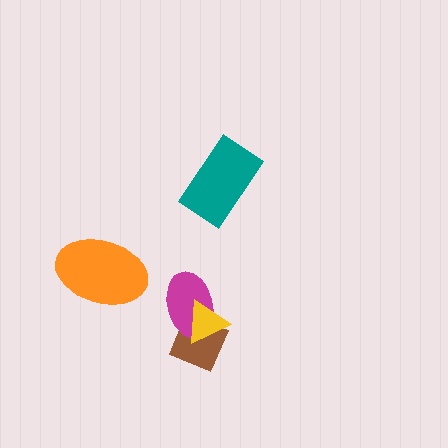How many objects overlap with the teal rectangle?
0 objects overlap with the teal rectangle.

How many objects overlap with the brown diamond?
2 objects overlap with the brown diamond.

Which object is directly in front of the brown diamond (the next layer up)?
The magenta ellipse is directly in front of the brown diamond.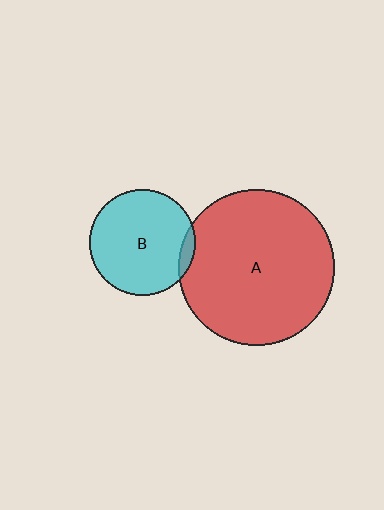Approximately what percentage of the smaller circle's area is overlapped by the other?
Approximately 5%.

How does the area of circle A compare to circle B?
Approximately 2.1 times.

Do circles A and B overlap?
Yes.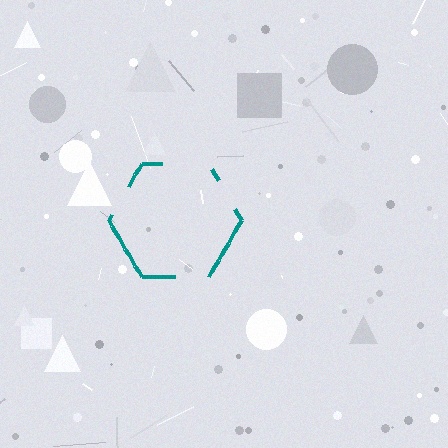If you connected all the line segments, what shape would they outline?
They would outline a hexagon.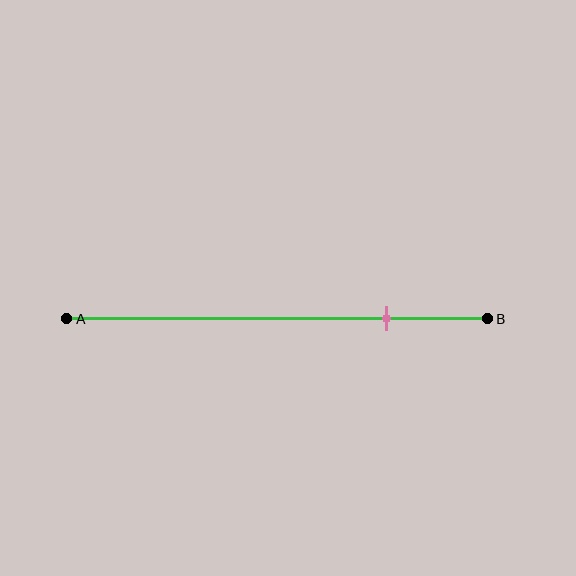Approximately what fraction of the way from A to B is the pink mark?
The pink mark is approximately 75% of the way from A to B.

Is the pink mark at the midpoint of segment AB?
No, the mark is at about 75% from A, not at the 50% midpoint.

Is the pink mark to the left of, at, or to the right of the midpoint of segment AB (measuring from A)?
The pink mark is to the right of the midpoint of segment AB.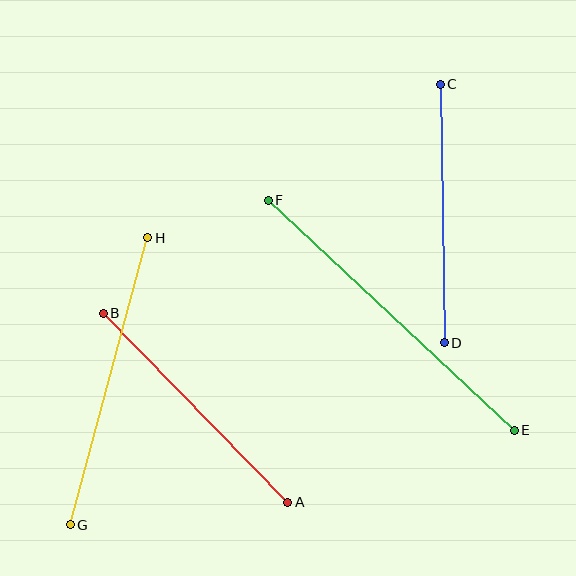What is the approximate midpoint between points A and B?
The midpoint is at approximately (195, 408) pixels.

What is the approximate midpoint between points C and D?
The midpoint is at approximately (442, 213) pixels.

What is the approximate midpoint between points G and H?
The midpoint is at approximately (109, 381) pixels.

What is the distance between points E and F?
The distance is approximately 337 pixels.